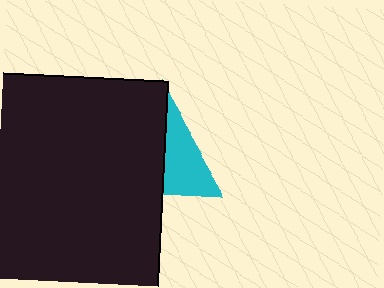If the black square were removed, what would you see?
You would see the complete cyan triangle.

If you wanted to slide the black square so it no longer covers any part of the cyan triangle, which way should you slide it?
Slide it left — that is the most direct way to separate the two shapes.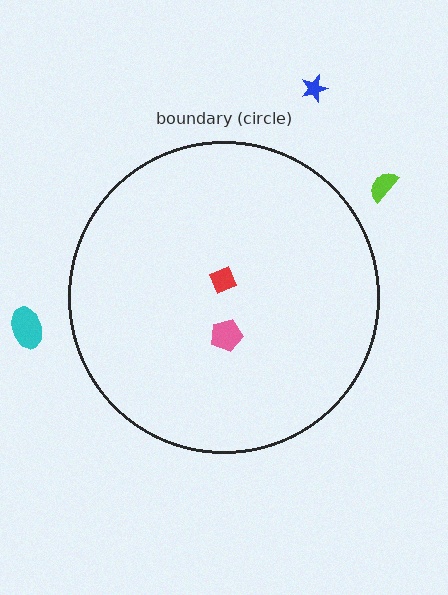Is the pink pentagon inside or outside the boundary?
Inside.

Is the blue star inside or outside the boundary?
Outside.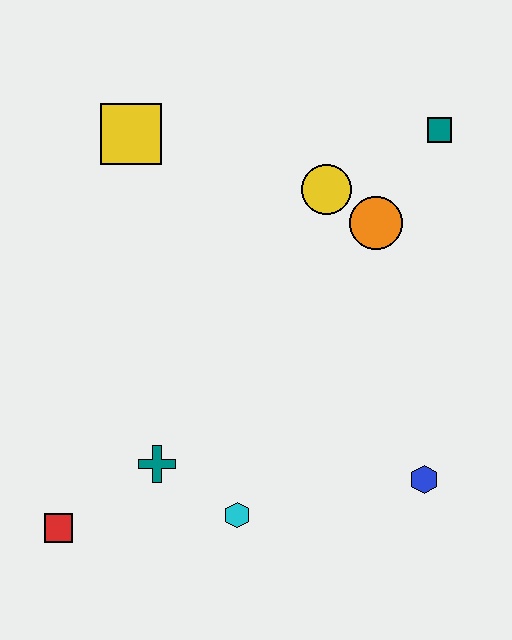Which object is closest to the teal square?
The orange circle is closest to the teal square.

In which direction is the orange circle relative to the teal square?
The orange circle is below the teal square.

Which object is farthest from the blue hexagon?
The yellow square is farthest from the blue hexagon.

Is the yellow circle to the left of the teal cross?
No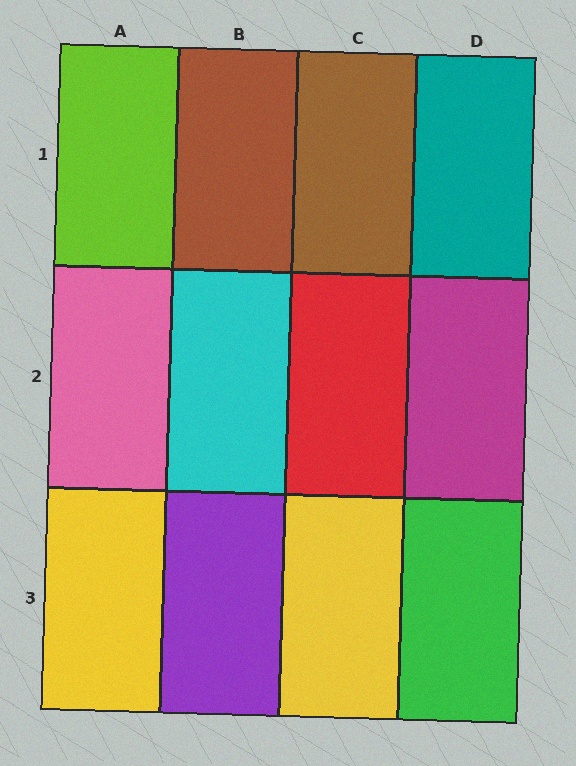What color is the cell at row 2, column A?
Pink.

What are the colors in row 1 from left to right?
Lime, brown, brown, teal.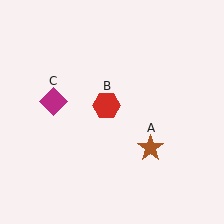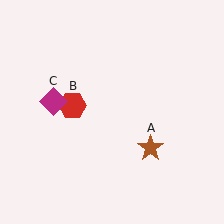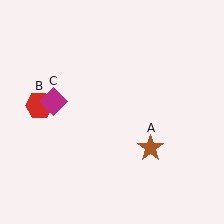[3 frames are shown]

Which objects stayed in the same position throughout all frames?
Brown star (object A) and magenta diamond (object C) remained stationary.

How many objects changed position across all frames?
1 object changed position: red hexagon (object B).